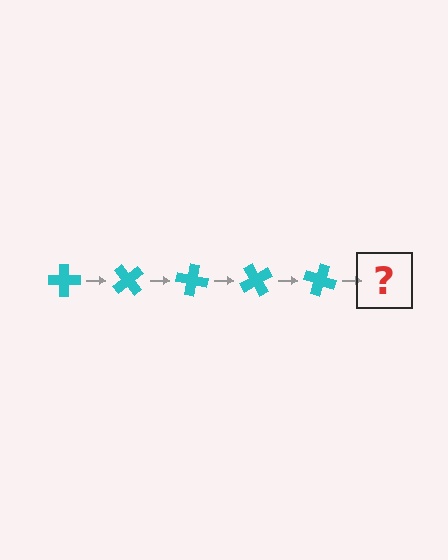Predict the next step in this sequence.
The next step is a cyan cross rotated 250 degrees.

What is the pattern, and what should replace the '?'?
The pattern is that the cross rotates 50 degrees each step. The '?' should be a cyan cross rotated 250 degrees.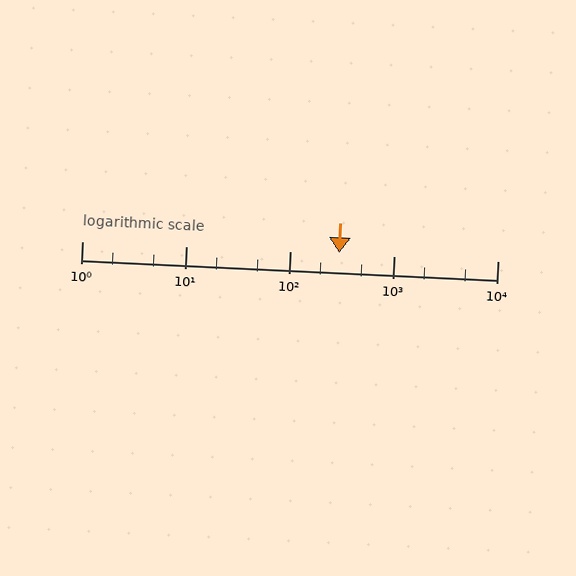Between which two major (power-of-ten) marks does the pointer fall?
The pointer is between 100 and 1000.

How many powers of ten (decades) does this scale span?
The scale spans 4 decades, from 1 to 10000.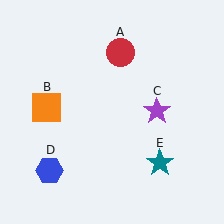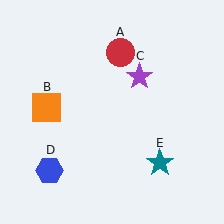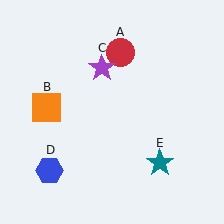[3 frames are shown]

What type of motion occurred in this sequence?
The purple star (object C) rotated counterclockwise around the center of the scene.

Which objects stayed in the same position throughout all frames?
Red circle (object A) and orange square (object B) and blue hexagon (object D) and teal star (object E) remained stationary.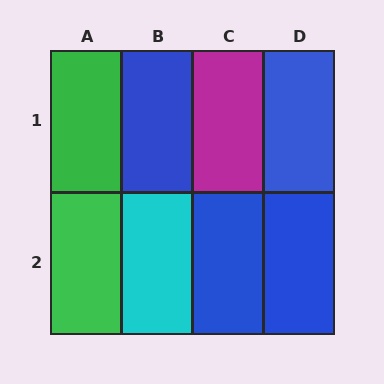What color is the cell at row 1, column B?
Blue.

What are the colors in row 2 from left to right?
Green, cyan, blue, blue.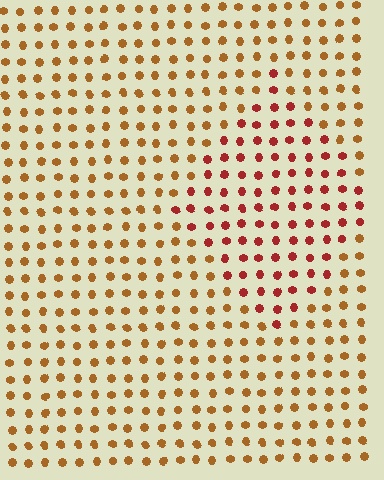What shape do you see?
I see a diamond.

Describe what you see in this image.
The image is filled with small brown elements in a uniform arrangement. A diamond-shaped region is visible where the elements are tinted to a slightly different hue, forming a subtle color boundary.